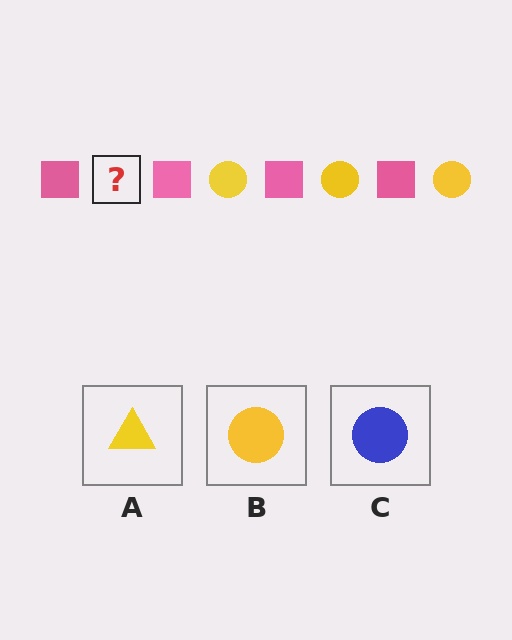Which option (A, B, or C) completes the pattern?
B.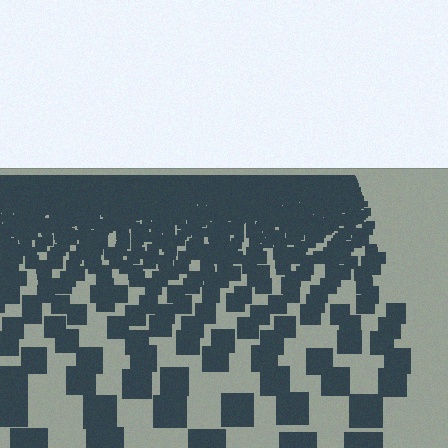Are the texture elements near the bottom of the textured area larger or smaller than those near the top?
Larger. Near the bottom, elements are closer to the viewer and appear at a bigger on-screen size.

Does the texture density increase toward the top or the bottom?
Density increases toward the top.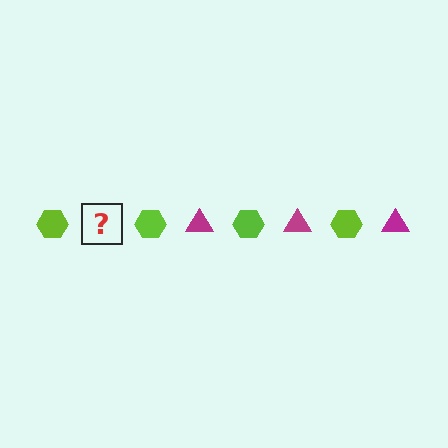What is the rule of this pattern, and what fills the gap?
The rule is that the pattern alternates between lime hexagon and magenta triangle. The gap should be filled with a magenta triangle.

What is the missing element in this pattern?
The missing element is a magenta triangle.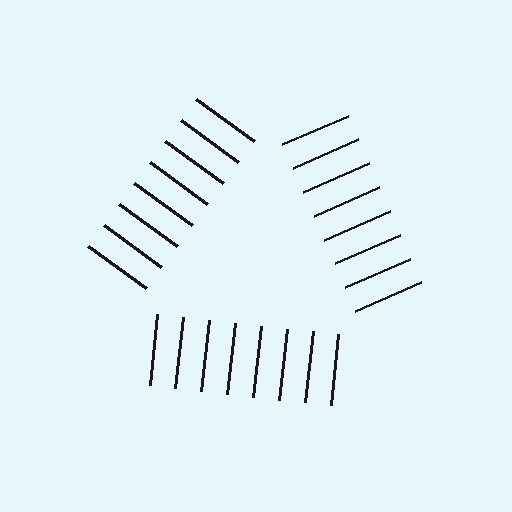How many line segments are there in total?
24 — 8 along each of the 3 edges.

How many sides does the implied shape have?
3 sides — the line-ends trace a triangle.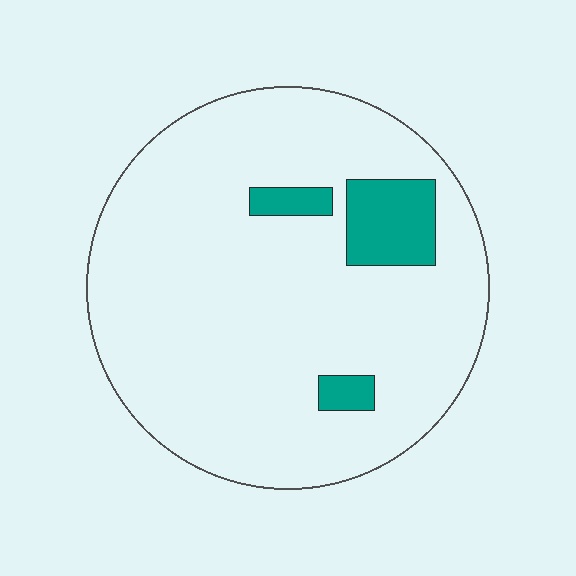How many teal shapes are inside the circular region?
3.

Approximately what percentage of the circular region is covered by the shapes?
Approximately 10%.